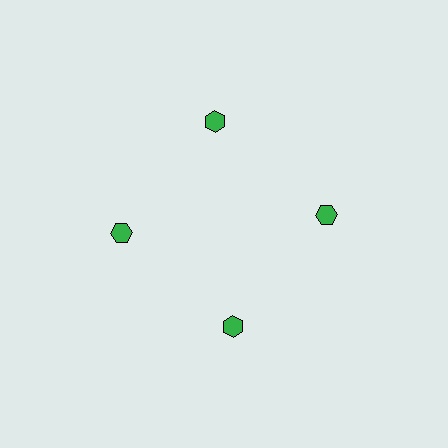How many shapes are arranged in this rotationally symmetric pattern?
There are 4 shapes, arranged in 4 groups of 1.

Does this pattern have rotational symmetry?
Yes, this pattern has 4-fold rotational symmetry. It looks the same after rotating 90 degrees around the center.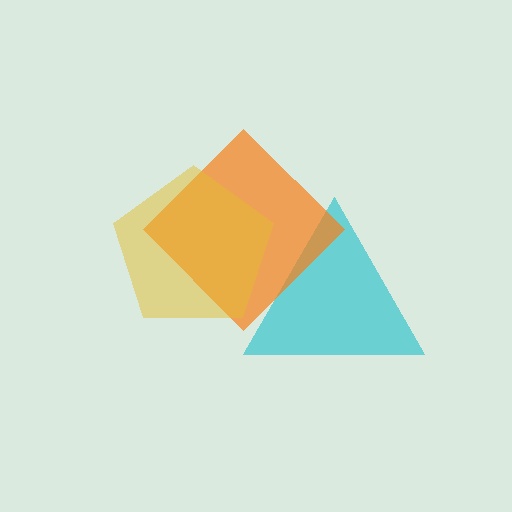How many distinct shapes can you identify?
There are 3 distinct shapes: a cyan triangle, an orange diamond, a yellow pentagon.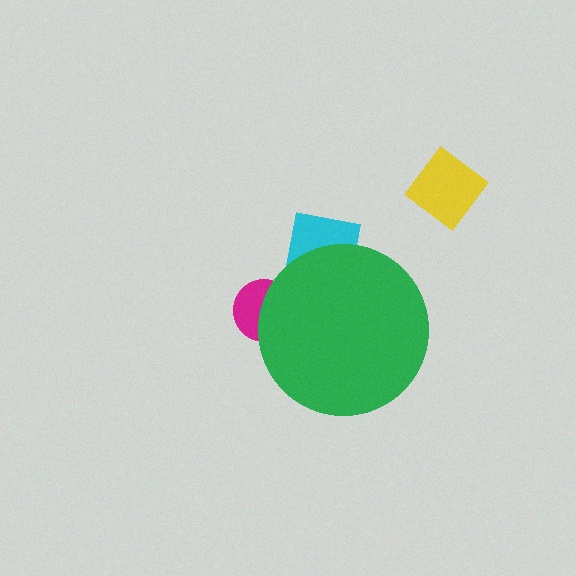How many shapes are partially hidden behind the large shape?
2 shapes are partially hidden.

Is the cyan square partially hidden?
Yes, the cyan square is partially hidden behind the green circle.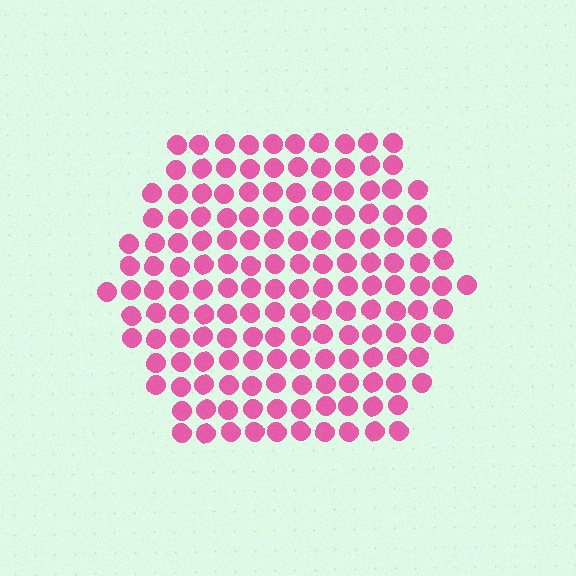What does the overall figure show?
The overall figure shows a hexagon.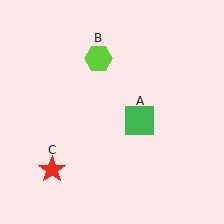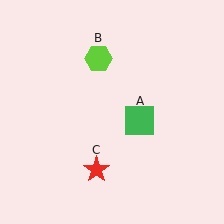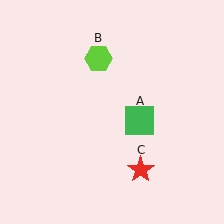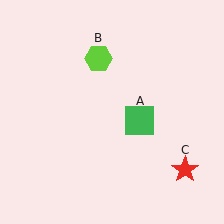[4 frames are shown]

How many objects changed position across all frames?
1 object changed position: red star (object C).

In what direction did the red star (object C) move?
The red star (object C) moved right.